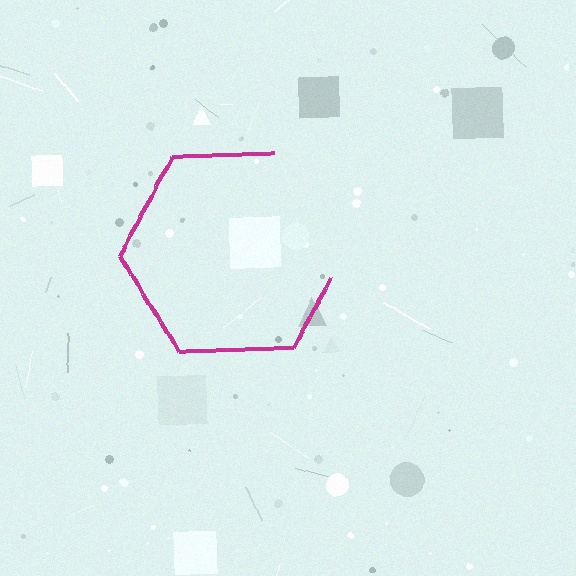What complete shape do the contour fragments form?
The contour fragments form a hexagon.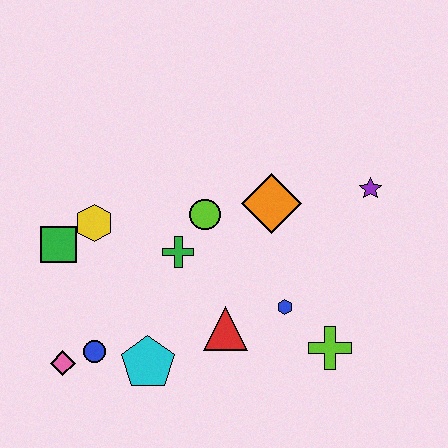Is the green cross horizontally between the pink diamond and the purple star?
Yes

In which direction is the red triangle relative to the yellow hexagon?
The red triangle is to the right of the yellow hexagon.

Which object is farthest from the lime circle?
The pink diamond is farthest from the lime circle.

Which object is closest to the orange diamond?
The lime circle is closest to the orange diamond.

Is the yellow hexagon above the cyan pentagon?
Yes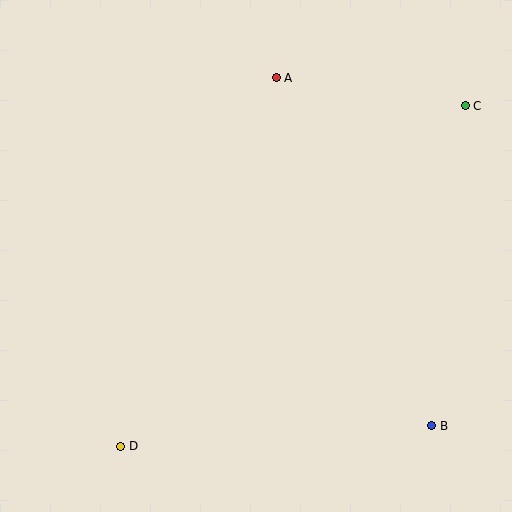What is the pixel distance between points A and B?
The distance between A and B is 381 pixels.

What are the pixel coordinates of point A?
Point A is at (276, 78).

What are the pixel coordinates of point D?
Point D is at (121, 446).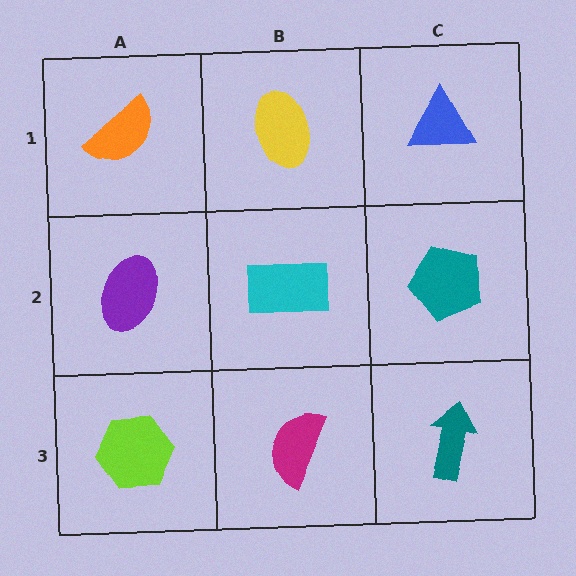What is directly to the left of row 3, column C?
A magenta semicircle.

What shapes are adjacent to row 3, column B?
A cyan rectangle (row 2, column B), a lime hexagon (row 3, column A), a teal arrow (row 3, column C).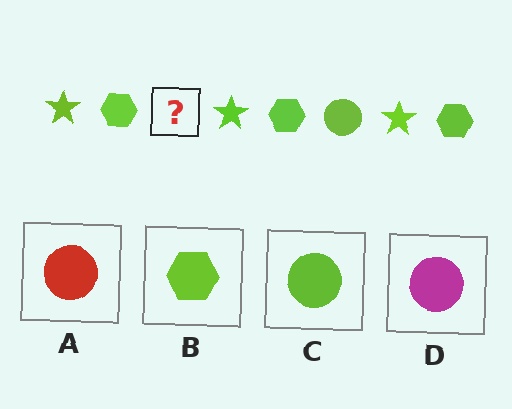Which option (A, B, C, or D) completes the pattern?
C.